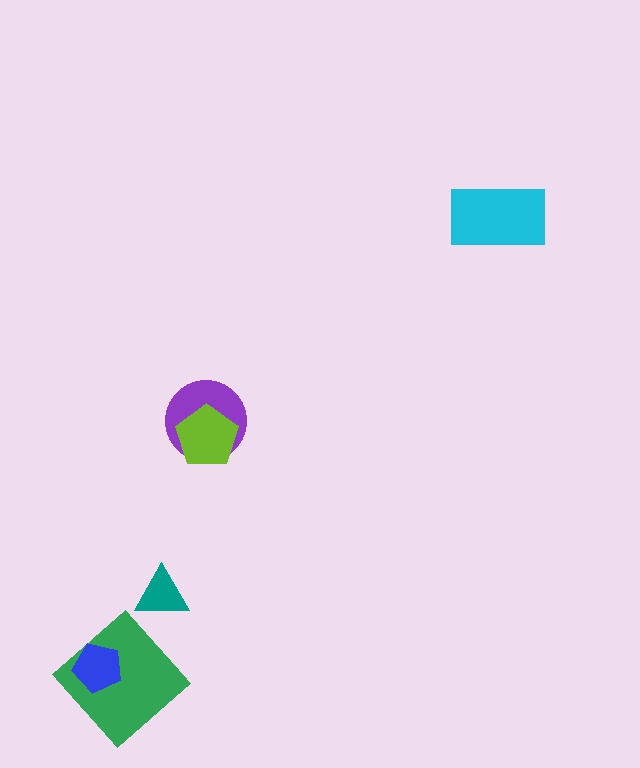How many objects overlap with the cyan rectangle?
0 objects overlap with the cyan rectangle.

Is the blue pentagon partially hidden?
No, no other shape covers it.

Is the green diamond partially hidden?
Yes, it is partially covered by another shape.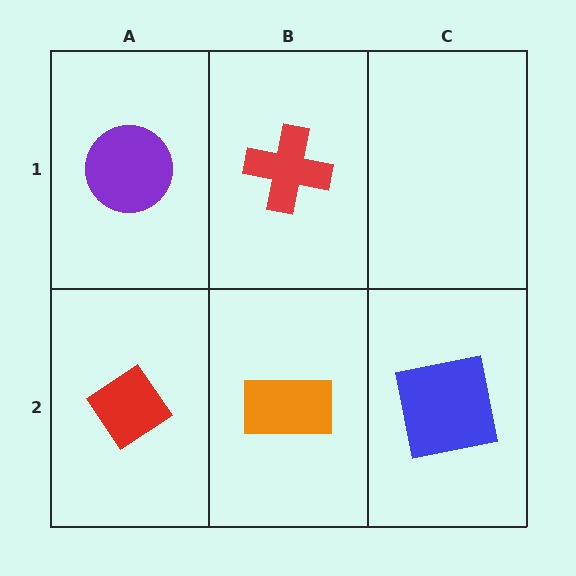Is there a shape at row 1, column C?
No, that cell is empty.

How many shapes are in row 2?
3 shapes.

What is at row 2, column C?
A blue square.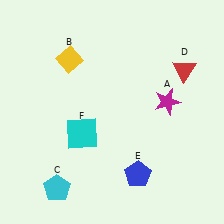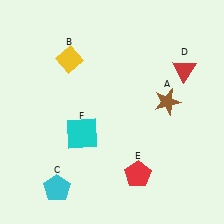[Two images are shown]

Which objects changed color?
A changed from magenta to brown. E changed from blue to red.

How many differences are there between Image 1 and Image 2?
There are 2 differences between the two images.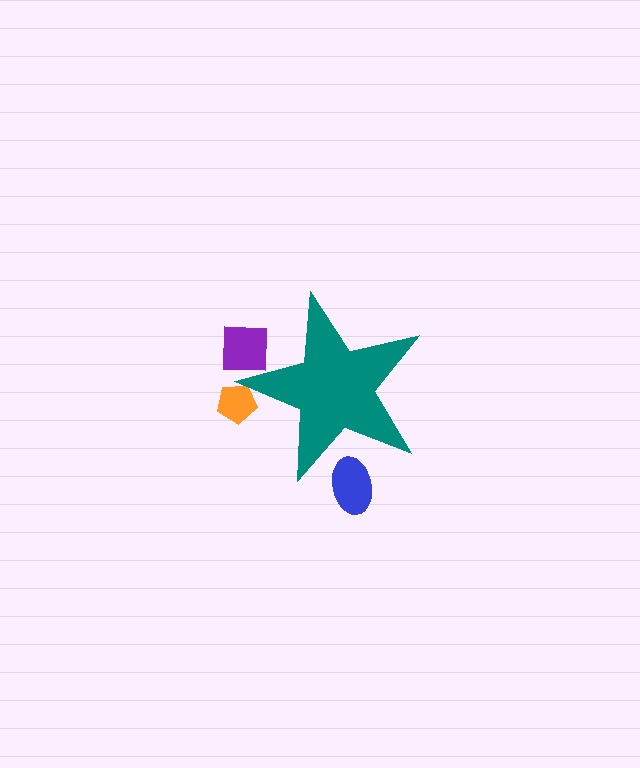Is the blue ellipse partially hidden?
Yes, the blue ellipse is partially hidden behind the teal star.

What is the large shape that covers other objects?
A teal star.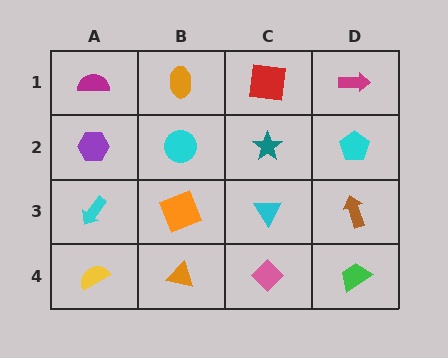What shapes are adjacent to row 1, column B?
A cyan circle (row 2, column B), a magenta semicircle (row 1, column A), a red square (row 1, column C).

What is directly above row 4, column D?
A brown arrow.